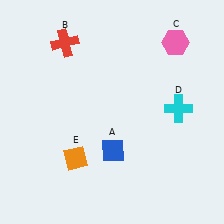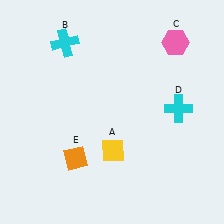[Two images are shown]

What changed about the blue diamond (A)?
In Image 1, A is blue. In Image 2, it changed to yellow.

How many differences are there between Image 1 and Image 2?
There are 2 differences between the two images.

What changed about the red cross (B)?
In Image 1, B is red. In Image 2, it changed to cyan.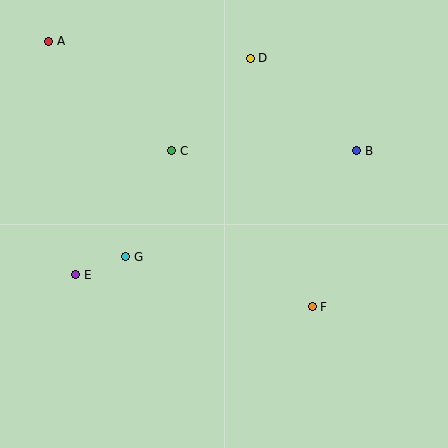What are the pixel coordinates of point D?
Point D is at (250, 58).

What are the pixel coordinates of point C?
Point C is at (172, 151).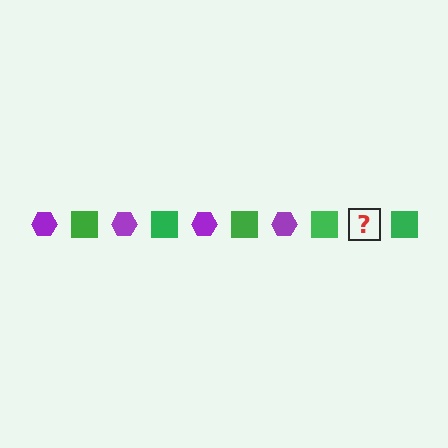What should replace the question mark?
The question mark should be replaced with a purple hexagon.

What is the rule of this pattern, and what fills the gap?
The rule is that the pattern alternates between purple hexagon and green square. The gap should be filled with a purple hexagon.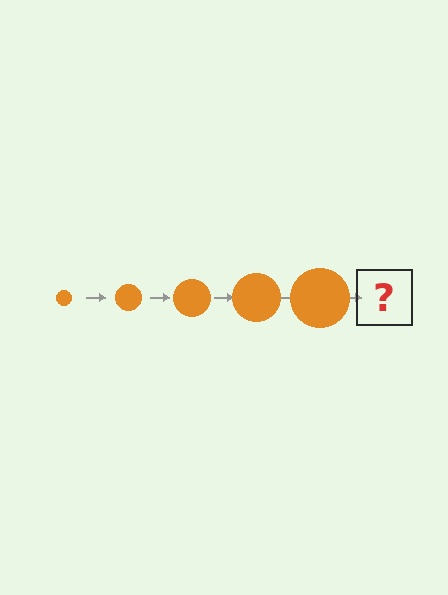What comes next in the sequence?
The next element should be an orange circle, larger than the previous one.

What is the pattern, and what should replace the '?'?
The pattern is that the circle gets progressively larger each step. The '?' should be an orange circle, larger than the previous one.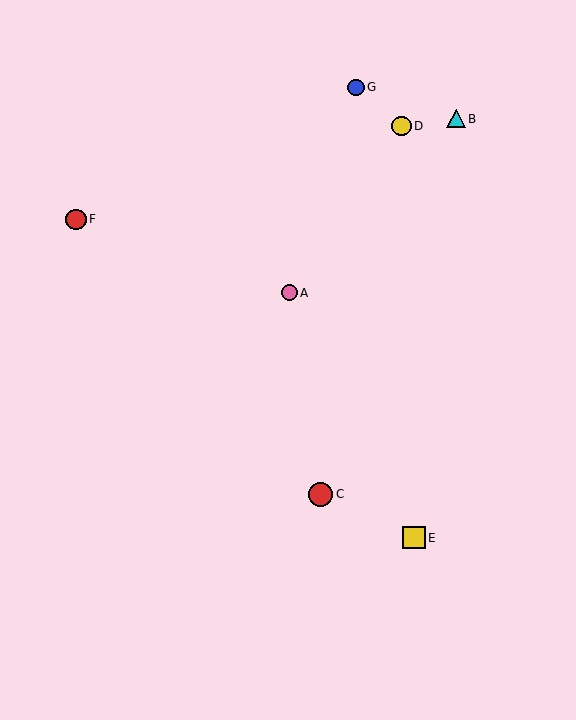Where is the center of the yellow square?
The center of the yellow square is at (414, 538).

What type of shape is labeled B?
Shape B is a cyan triangle.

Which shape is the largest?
The red circle (labeled C) is the largest.